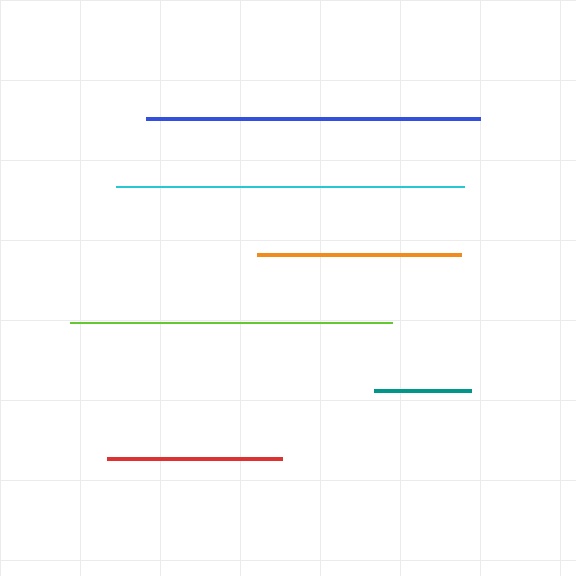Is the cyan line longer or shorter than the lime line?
The cyan line is longer than the lime line.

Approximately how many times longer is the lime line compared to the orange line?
The lime line is approximately 1.6 times the length of the orange line.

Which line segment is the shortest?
The teal line is the shortest at approximately 97 pixels.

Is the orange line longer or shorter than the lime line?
The lime line is longer than the orange line.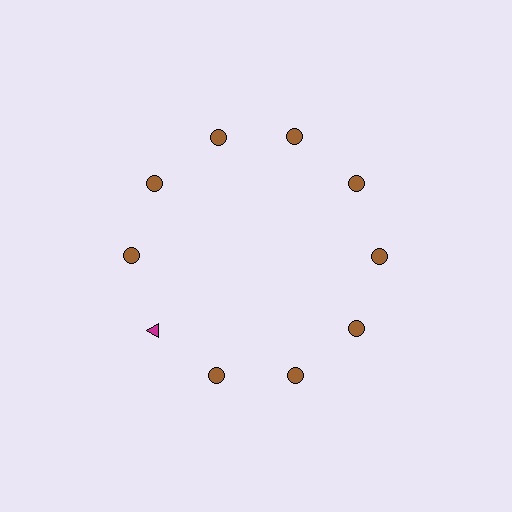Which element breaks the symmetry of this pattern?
The magenta triangle at roughly the 8 o'clock position breaks the symmetry. All other shapes are brown circles.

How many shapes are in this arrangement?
There are 10 shapes arranged in a ring pattern.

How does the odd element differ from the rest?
It differs in both color (magenta instead of brown) and shape (triangle instead of circle).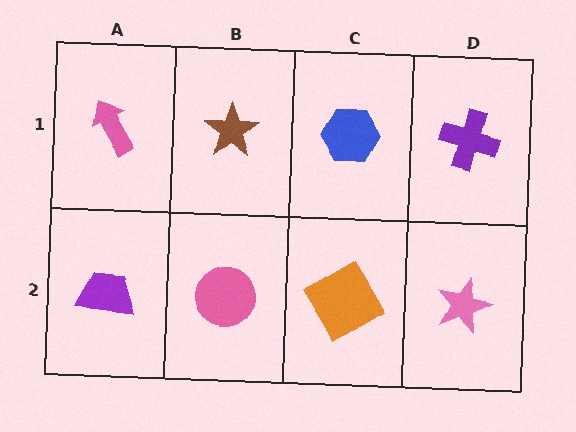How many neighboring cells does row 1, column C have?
3.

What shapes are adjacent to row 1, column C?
An orange diamond (row 2, column C), a brown star (row 1, column B), a purple cross (row 1, column D).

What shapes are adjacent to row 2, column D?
A purple cross (row 1, column D), an orange diamond (row 2, column C).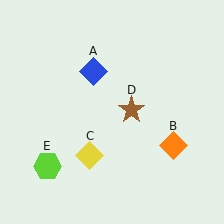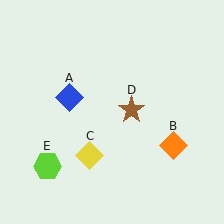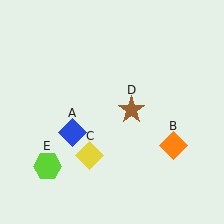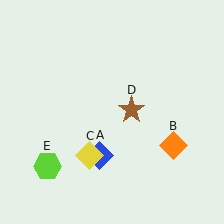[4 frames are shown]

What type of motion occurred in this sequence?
The blue diamond (object A) rotated counterclockwise around the center of the scene.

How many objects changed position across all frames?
1 object changed position: blue diamond (object A).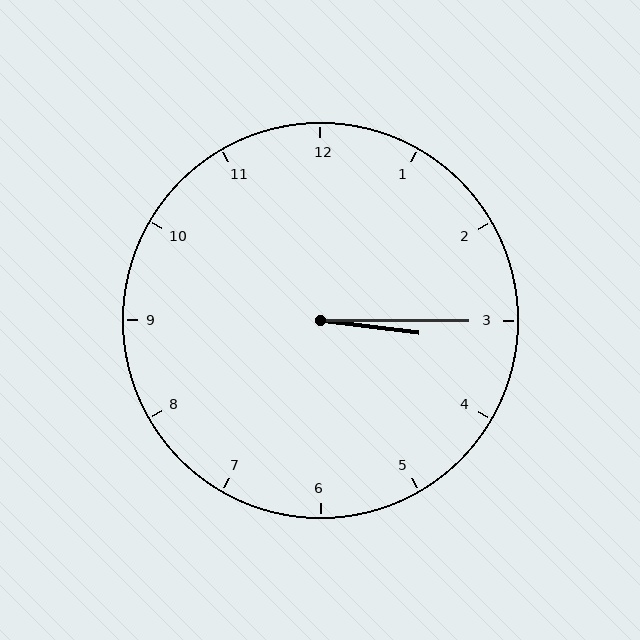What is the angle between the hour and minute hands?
Approximately 8 degrees.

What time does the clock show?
3:15.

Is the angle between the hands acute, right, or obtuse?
It is acute.